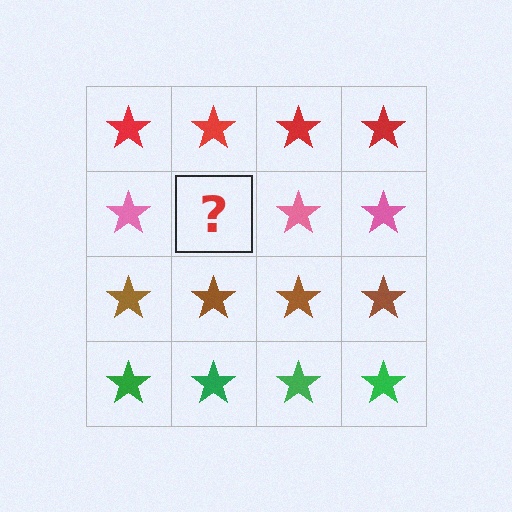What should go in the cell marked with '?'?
The missing cell should contain a pink star.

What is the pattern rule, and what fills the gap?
The rule is that each row has a consistent color. The gap should be filled with a pink star.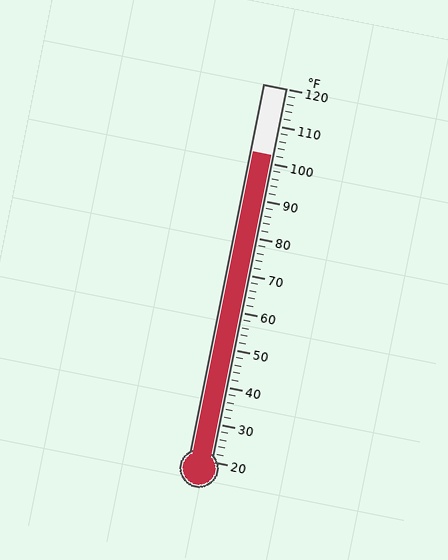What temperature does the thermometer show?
The thermometer shows approximately 102°F.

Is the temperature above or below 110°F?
The temperature is below 110°F.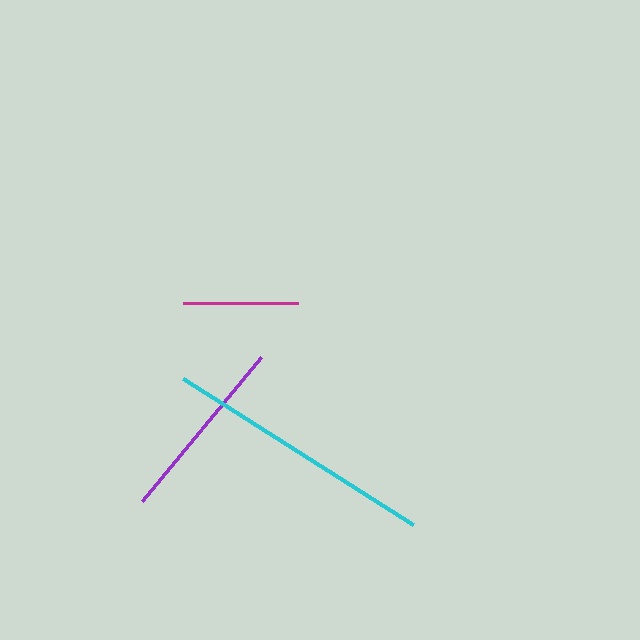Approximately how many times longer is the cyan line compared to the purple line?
The cyan line is approximately 1.5 times the length of the purple line.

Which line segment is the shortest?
The magenta line is the shortest at approximately 114 pixels.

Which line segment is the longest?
The cyan line is the longest at approximately 272 pixels.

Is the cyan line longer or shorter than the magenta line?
The cyan line is longer than the magenta line.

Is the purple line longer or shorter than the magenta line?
The purple line is longer than the magenta line.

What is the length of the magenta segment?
The magenta segment is approximately 114 pixels long.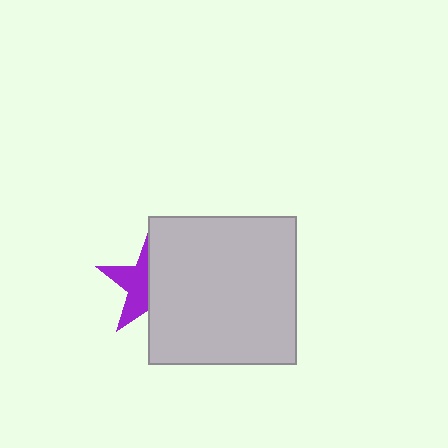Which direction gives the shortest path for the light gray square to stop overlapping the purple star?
Moving right gives the shortest separation.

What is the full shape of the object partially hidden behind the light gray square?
The partially hidden object is a purple star.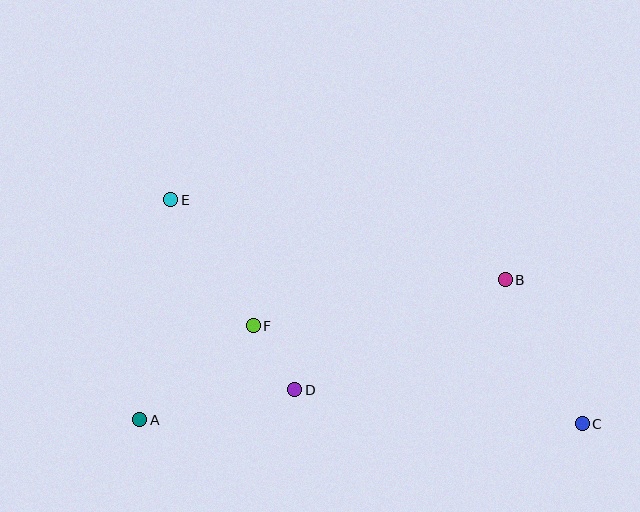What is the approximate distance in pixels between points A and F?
The distance between A and F is approximately 147 pixels.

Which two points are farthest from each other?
Points C and E are farthest from each other.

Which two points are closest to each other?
Points D and F are closest to each other.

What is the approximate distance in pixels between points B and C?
The distance between B and C is approximately 163 pixels.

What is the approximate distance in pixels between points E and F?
The distance between E and F is approximately 150 pixels.